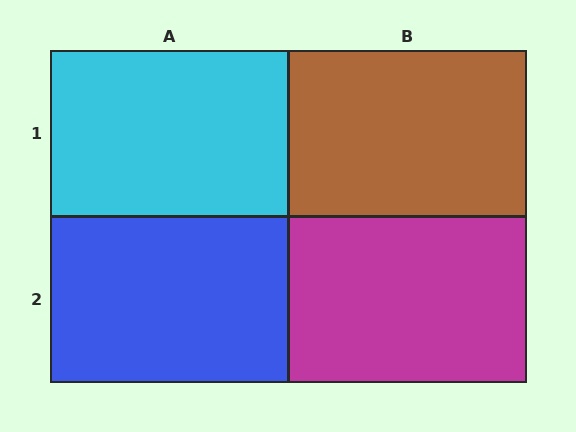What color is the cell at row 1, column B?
Brown.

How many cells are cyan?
1 cell is cyan.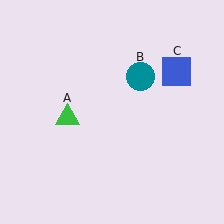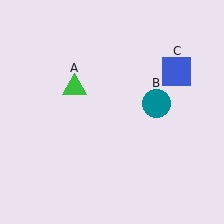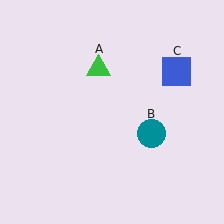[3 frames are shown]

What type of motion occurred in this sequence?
The green triangle (object A), teal circle (object B) rotated clockwise around the center of the scene.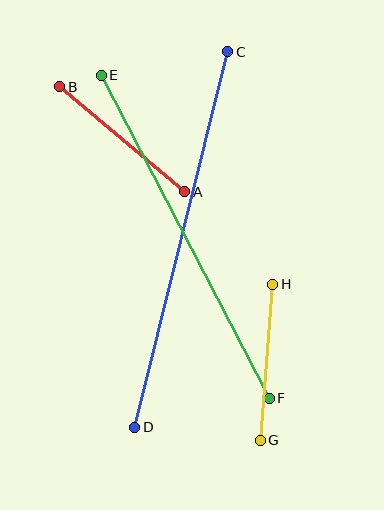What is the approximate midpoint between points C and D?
The midpoint is at approximately (181, 240) pixels.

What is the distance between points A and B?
The distance is approximately 163 pixels.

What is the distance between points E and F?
The distance is approximately 364 pixels.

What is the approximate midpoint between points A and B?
The midpoint is at approximately (122, 139) pixels.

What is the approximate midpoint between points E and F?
The midpoint is at approximately (185, 237) pixels.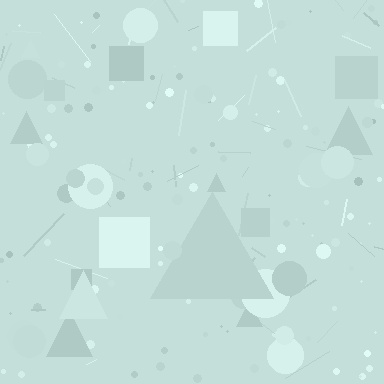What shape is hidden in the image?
A triangle is hidden in the image.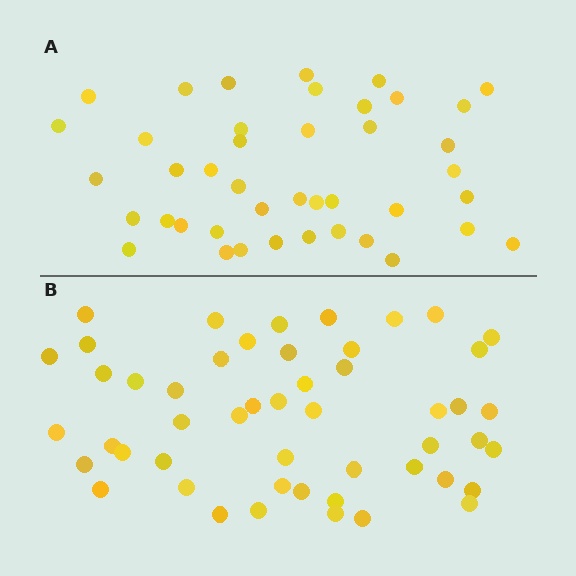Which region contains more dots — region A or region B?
Region B (the bottom region) has more dots.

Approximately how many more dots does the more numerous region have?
Region B has roughly 8 or so more dots than region A.